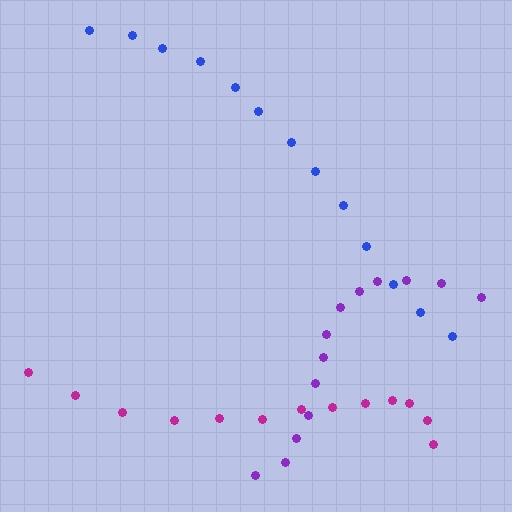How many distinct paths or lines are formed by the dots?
There are 3 distinct paths.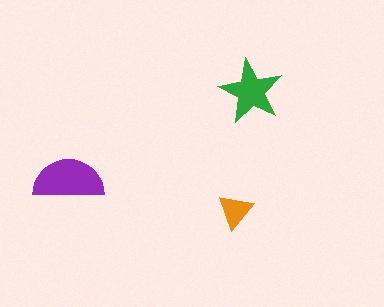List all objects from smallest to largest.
The orange triangle, the green star, the purple semicircle.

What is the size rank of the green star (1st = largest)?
2nd.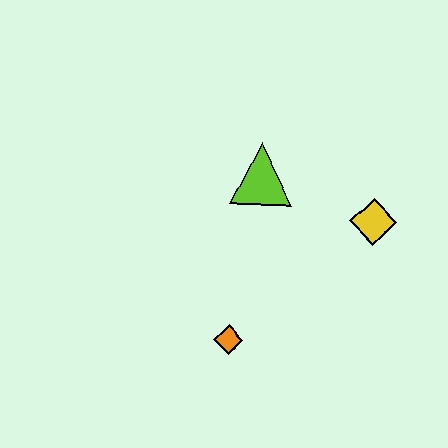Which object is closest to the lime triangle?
The yellow diamond is closest to the lime triangle.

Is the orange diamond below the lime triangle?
Yes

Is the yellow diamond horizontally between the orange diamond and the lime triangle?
No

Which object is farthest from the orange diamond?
The yellow diamond is farthest from the orange diamond.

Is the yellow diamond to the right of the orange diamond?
Yes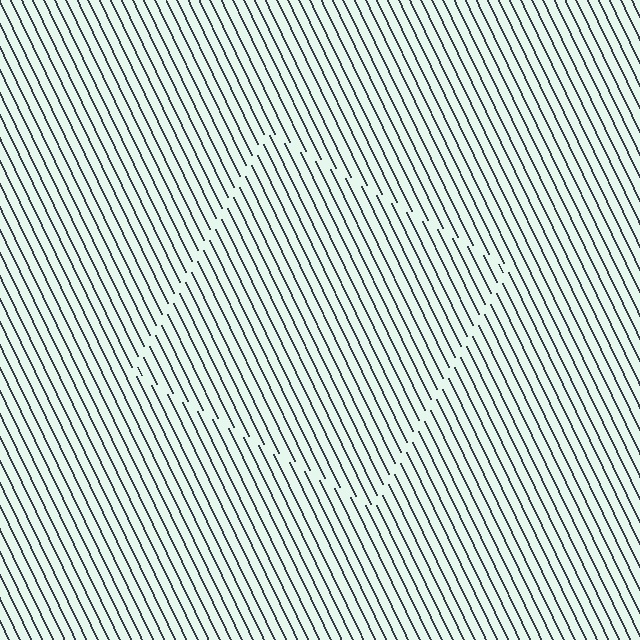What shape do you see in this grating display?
An illusory square. The interior of the shape contains the same grating, shifted by half a period — the contour is defined by the phase discontinuity where line-ends from the inner and outer gratings abut.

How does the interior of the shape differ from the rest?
The interior of the shape contains the same grating, shifted by half a period — the contour is defined by the phase discontinuity where line-ends from the inner and outer gratings abut.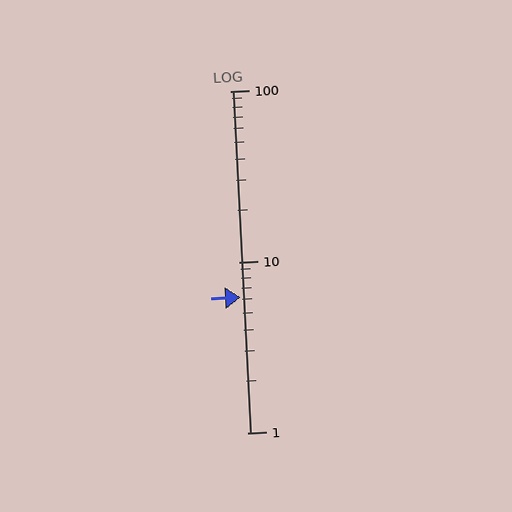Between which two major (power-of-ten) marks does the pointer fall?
The pointer is between 1 and 10.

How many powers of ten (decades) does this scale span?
The scale spans 2 decades, from 1 to 100.